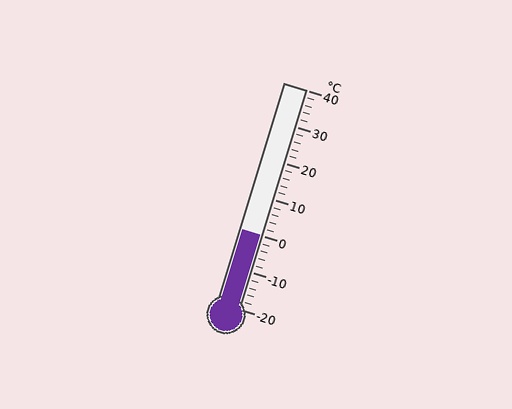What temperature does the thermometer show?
The thermometer shows approximately 0°C.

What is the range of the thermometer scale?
The thermometer scale ranges from -20°C to 40°C.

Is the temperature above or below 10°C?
The temperature is below 10°C.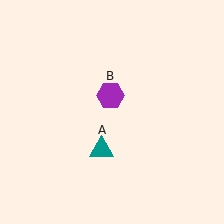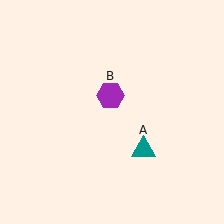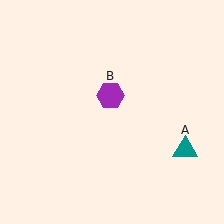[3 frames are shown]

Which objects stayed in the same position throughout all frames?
Purple hexagon (object B) remained stationary.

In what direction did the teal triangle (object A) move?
The teal triangle (object A) moved right.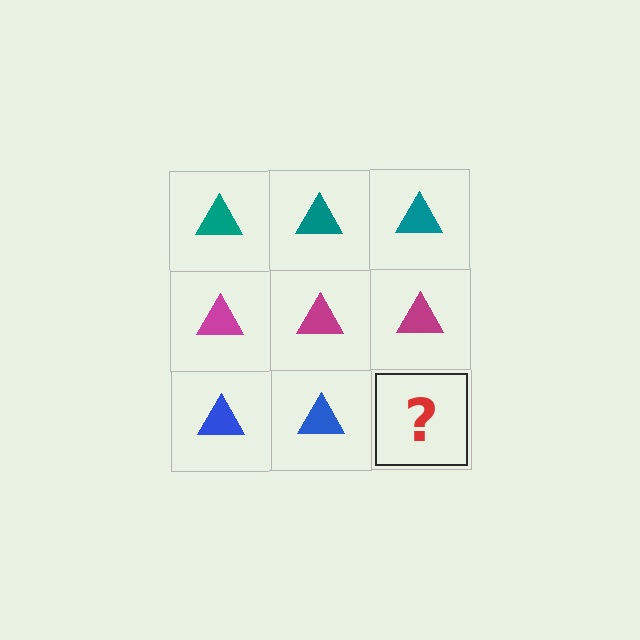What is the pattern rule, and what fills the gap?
The rule is that each row has a consistent color. The gap should be filled with a blue triangle.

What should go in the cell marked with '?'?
The missing cell should contain a blue triangle.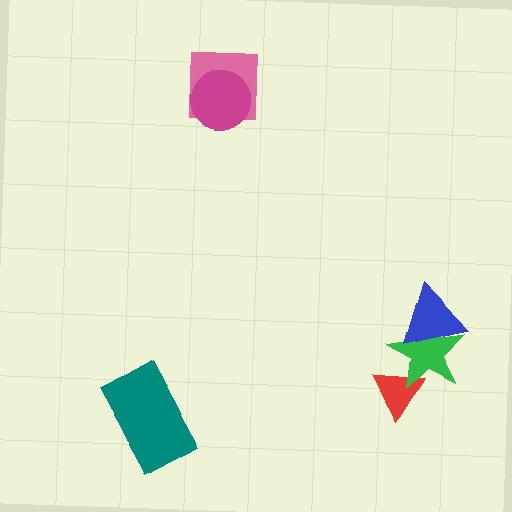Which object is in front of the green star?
The blue triangle is in front of the green star.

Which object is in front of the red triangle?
The green star is in front of the red triangle.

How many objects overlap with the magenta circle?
1 object overlaps with the magenta circle.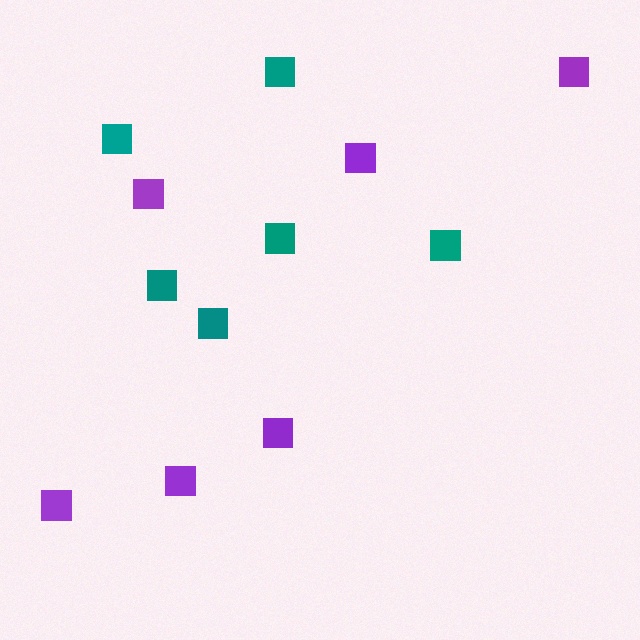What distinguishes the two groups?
There are 2 groups: one group of purple squares (6) and one group of teal squares (6).